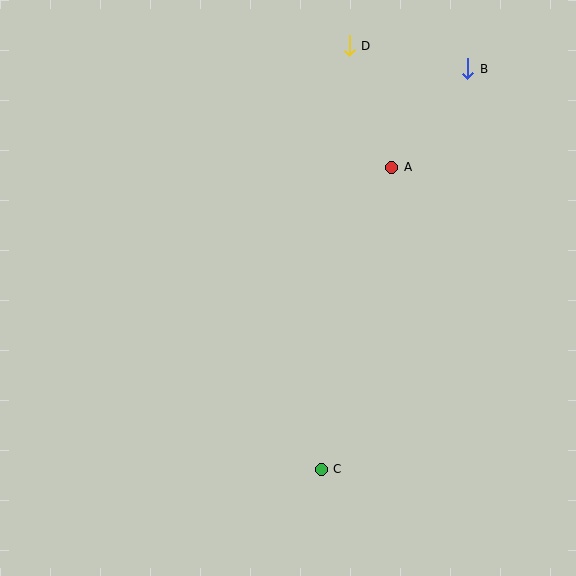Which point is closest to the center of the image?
Point A at (392, 167) is closest to the center.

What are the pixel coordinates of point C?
Point C is at (321, 469).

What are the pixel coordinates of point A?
Point A is at (392, 167).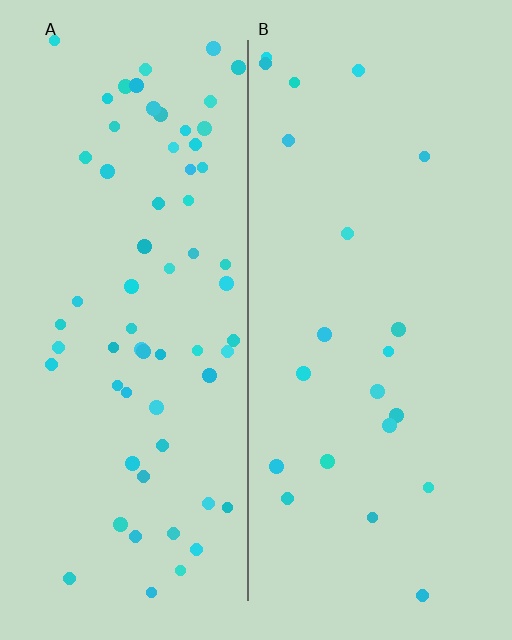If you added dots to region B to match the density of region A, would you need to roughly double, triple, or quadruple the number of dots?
Approximately triple.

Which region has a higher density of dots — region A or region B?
A (the left).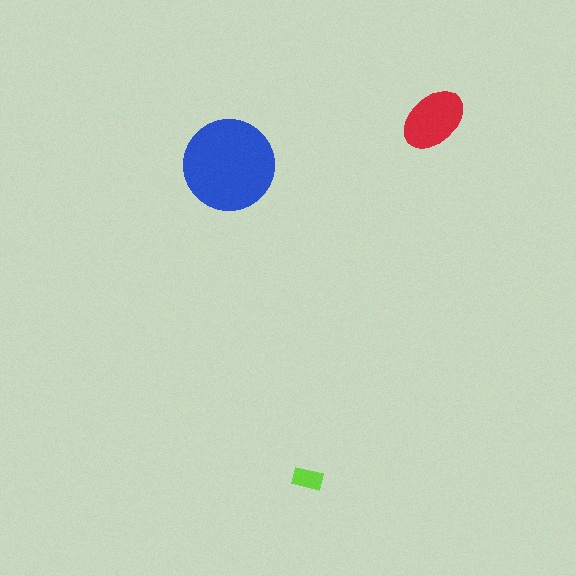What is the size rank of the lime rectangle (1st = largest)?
3rd.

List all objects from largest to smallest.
The blue circle, the red ellipse, the lime rectangle.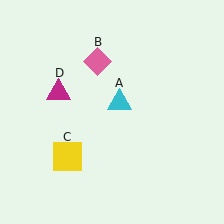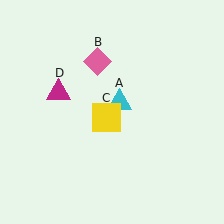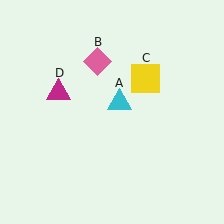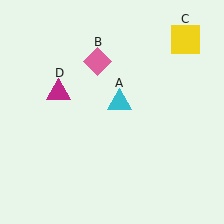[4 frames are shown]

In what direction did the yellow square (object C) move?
The yellow square (object C) moved up and to the right.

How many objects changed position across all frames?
1 object changed position: yellow square (object C).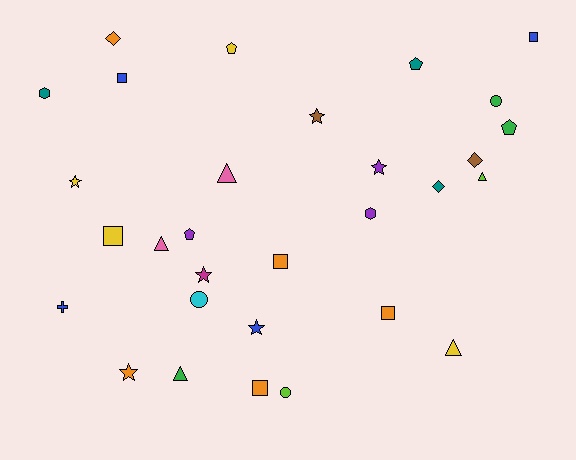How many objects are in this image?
There are 30 objects.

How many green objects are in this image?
There are 3 green objects.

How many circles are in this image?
There are 3 circles.